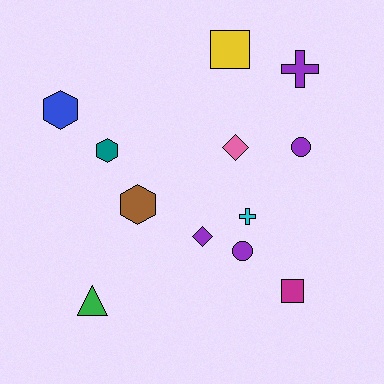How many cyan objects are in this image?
There is 1 cyan object.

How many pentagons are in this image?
There are no pentagons.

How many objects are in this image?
There are 12 objects.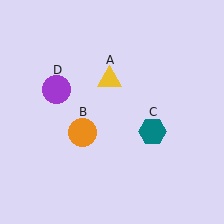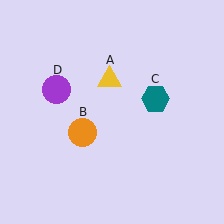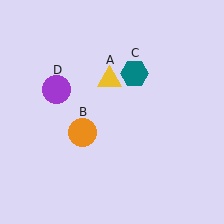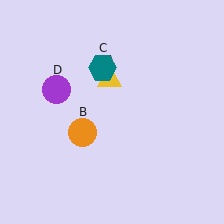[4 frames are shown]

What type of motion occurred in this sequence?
The teal hexagon (object C) rotated counterclockwise around the center of the scene.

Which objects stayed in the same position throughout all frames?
Yellow triangle (object A) and orange circle (object B) and purple circle (object D) remained stationary.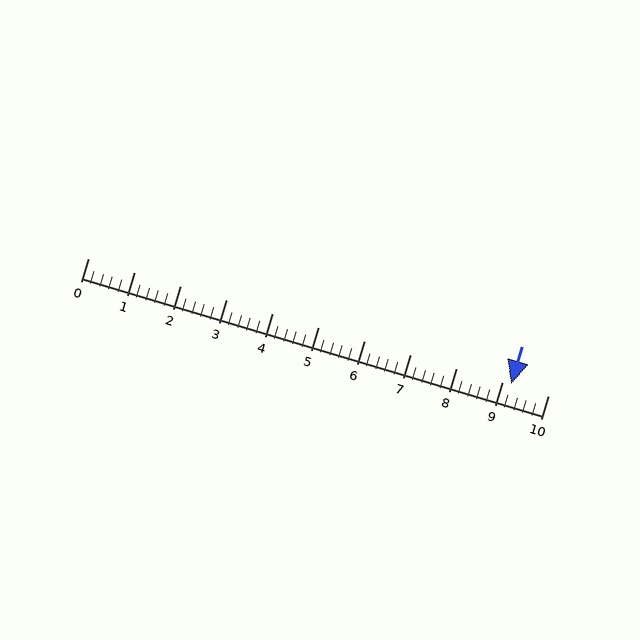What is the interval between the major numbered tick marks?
The major tick marks are spaced 1 units apart.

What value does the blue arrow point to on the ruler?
The blue arrow points to approximately 9.2.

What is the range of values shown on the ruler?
The ruler shows values from 0 to 10.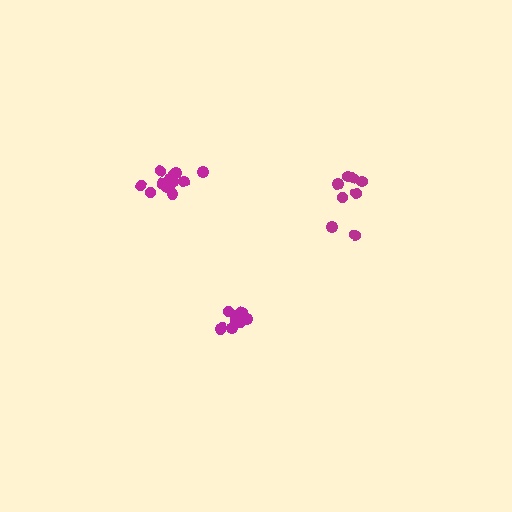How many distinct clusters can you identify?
There are 3 distinct clusters.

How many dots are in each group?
Group 1: 8 dots, Group 2: 10 dots, Group 3: 12 dots (30 total).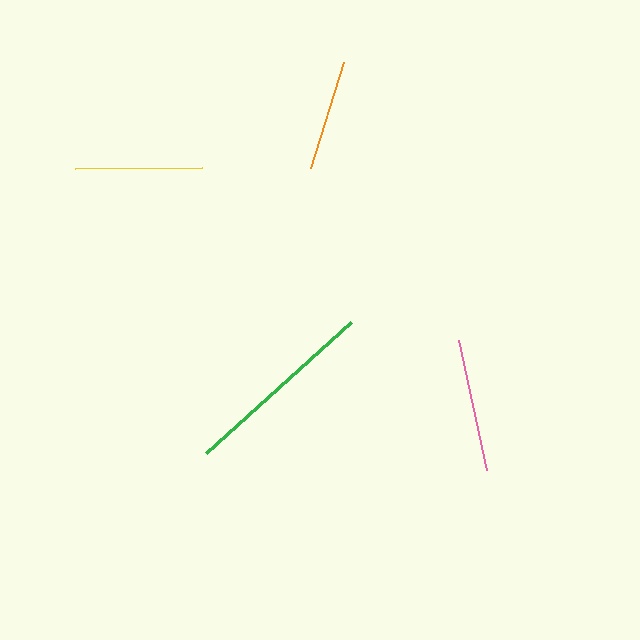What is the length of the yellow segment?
The yellow segment is approximately 127 pixels long.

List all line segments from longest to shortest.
From longest to shortest: green, pink, yellow, orange.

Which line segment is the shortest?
The orange line is the shortest at approximately 111 pixels.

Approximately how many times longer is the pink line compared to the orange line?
The pink line is approximately 1.2 times the length of the orange line.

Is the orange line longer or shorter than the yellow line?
The yellow line is longer than the orange line.